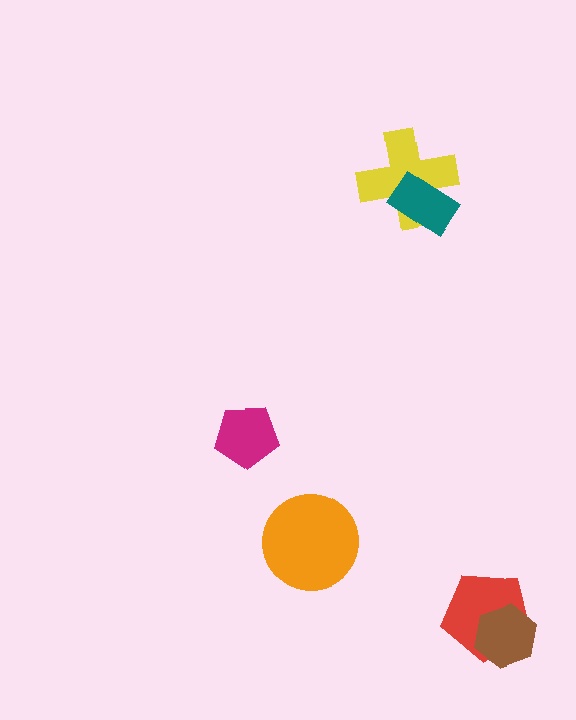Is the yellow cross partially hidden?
Yes, it is partially covered by another shape.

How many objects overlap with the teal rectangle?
1 object overlaps with the teal rectangle.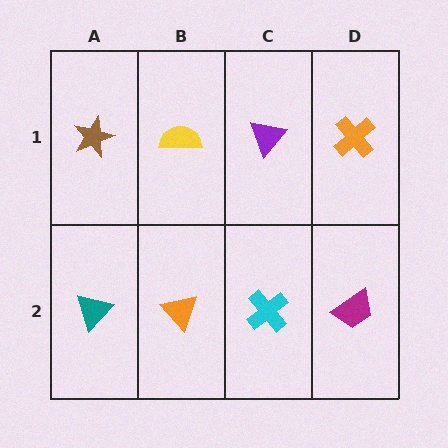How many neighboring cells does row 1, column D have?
2.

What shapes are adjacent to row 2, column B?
A yellow semicircle (row 1, column B), a teal triangle (row 2, column A), a cyan cross (row 2, column C).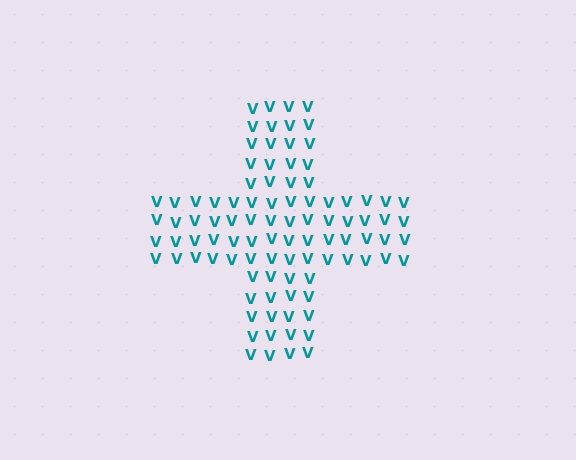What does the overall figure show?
The overall figure shows a cross.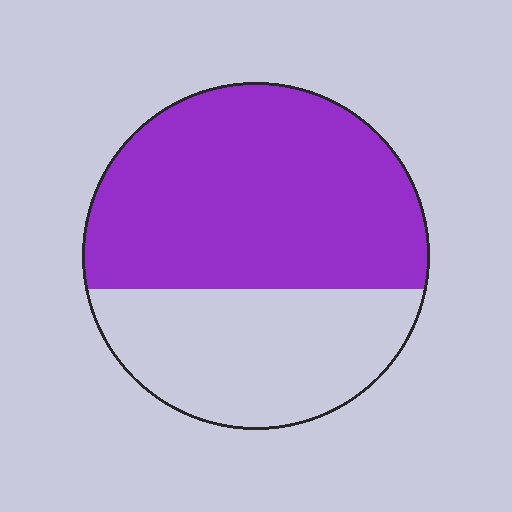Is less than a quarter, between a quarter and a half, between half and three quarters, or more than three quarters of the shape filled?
Between half and three quarters.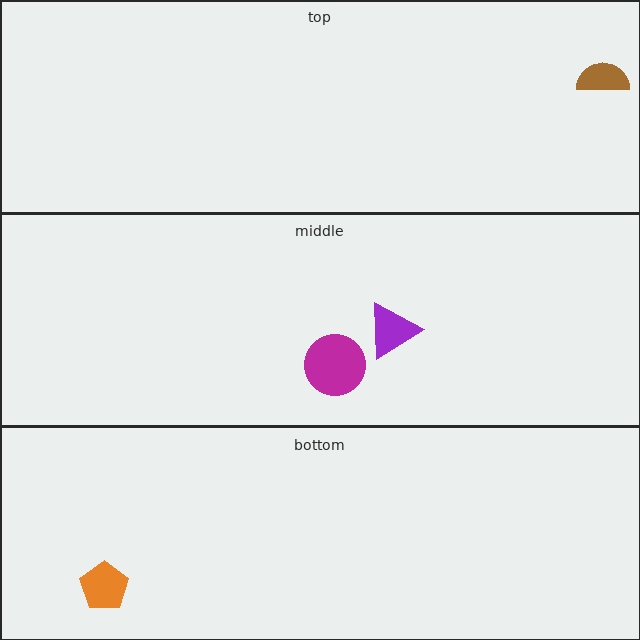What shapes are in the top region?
The brown semicircle.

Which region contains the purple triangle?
The middle region.